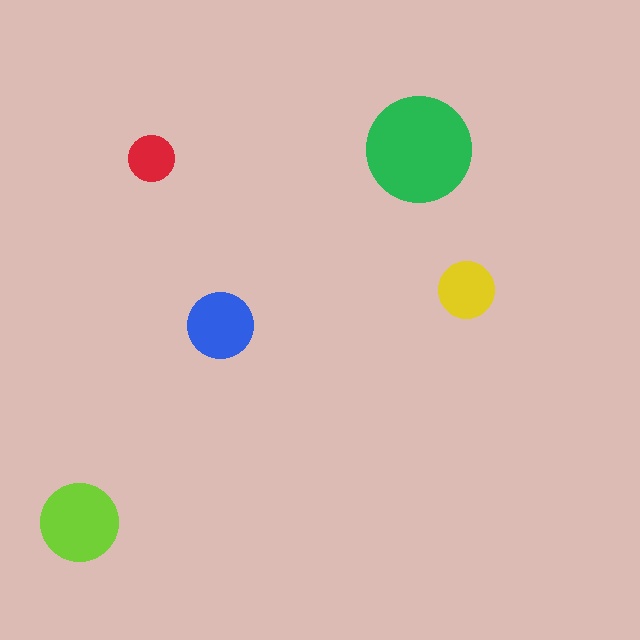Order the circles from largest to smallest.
the green one, the lime one, the blue one, the yellow one, the red one.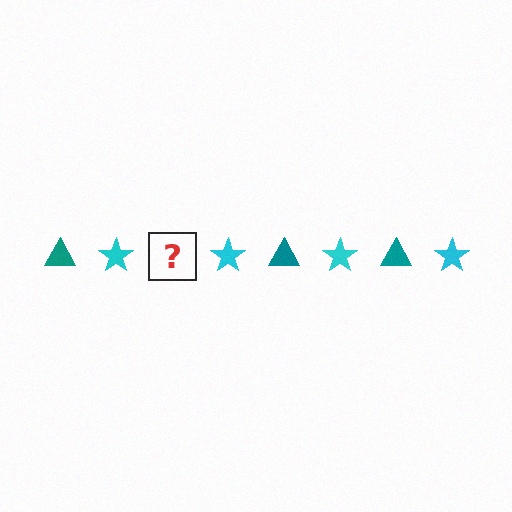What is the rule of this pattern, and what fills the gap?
The rule is that the pattern alternates between teal triangle and cyan star. The gap should be filled with a teal triangle.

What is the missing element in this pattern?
The missing element is a teal triangle.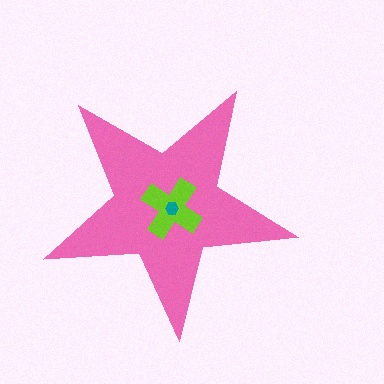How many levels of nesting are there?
3.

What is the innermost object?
The teal hexagon.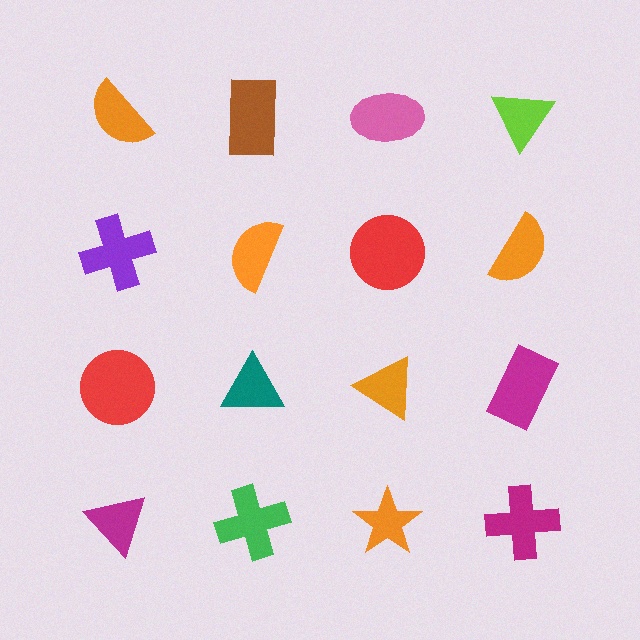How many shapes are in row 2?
4 shapes.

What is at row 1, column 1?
An orange semicircle.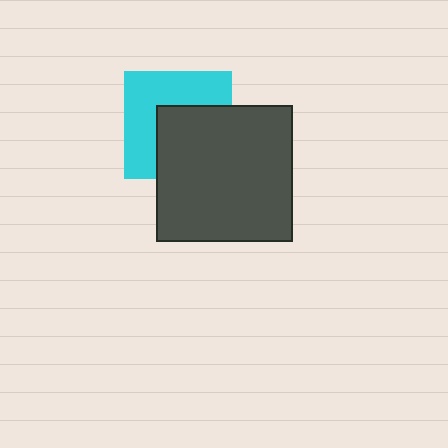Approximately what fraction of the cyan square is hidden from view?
Roughly 48% of the cyan square is hidden behind the dark gray square.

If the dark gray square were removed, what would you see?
You would see the complete cyan square.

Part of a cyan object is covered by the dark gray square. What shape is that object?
It is a square.